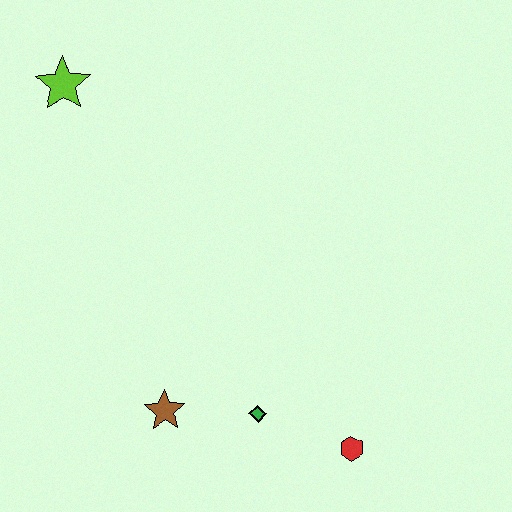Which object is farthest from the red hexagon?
The lime star is farthest from the red hexagon.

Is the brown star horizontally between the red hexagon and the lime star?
Yes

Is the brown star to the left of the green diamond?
Yes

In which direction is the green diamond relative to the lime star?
The green diamond is below the lime star.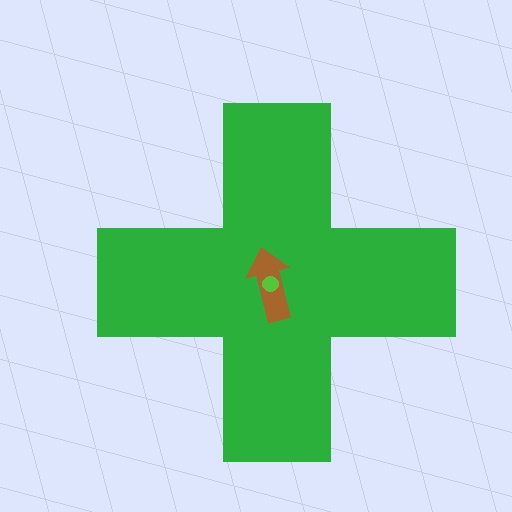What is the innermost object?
The lime circle.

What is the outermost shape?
The green cross.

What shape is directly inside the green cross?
The brown arrow.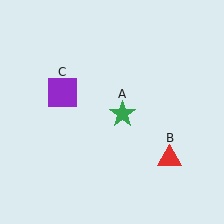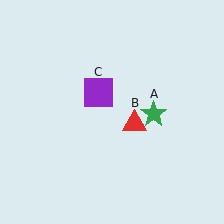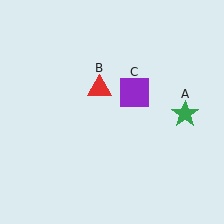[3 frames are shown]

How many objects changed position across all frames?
3 objects changed position: green star (object A), red triangle (object B), purple square (object C).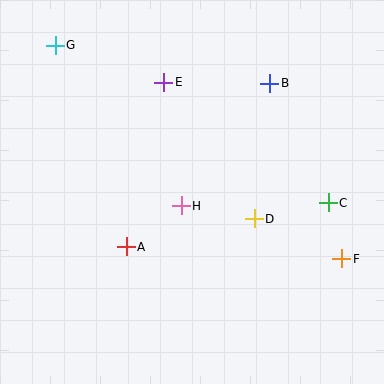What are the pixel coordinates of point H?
Point H is at (181, 206).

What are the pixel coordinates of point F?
Point F is at (342, 259).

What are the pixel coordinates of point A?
Point A is at (126, 247).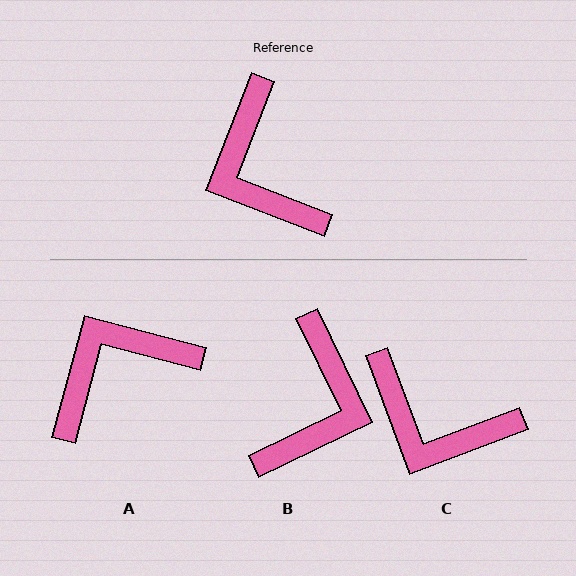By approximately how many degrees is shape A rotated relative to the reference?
Approximately 83 degrees clockwise.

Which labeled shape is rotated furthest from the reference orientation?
B, about 137 degrees away.